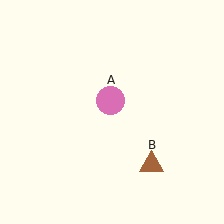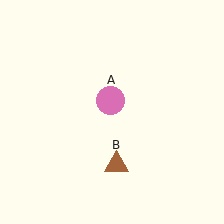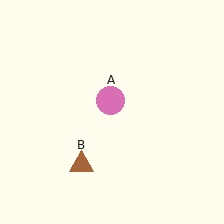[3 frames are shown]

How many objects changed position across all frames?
1 object changed position: brown triangle (object B).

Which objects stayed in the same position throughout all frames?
Pink circle (object A) remained stationary.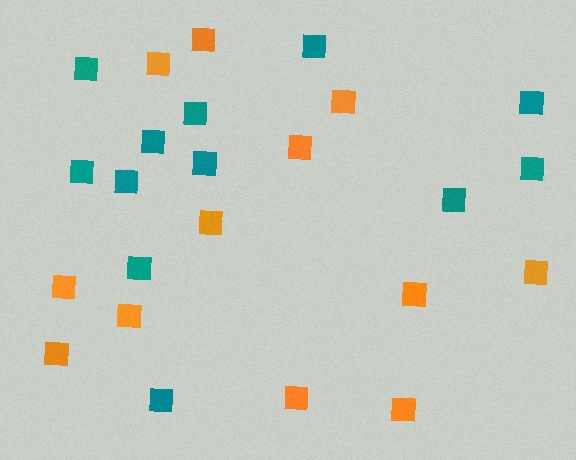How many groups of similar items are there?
There are 2 groups: one group of orange squares (12) and one group of teal squares (12).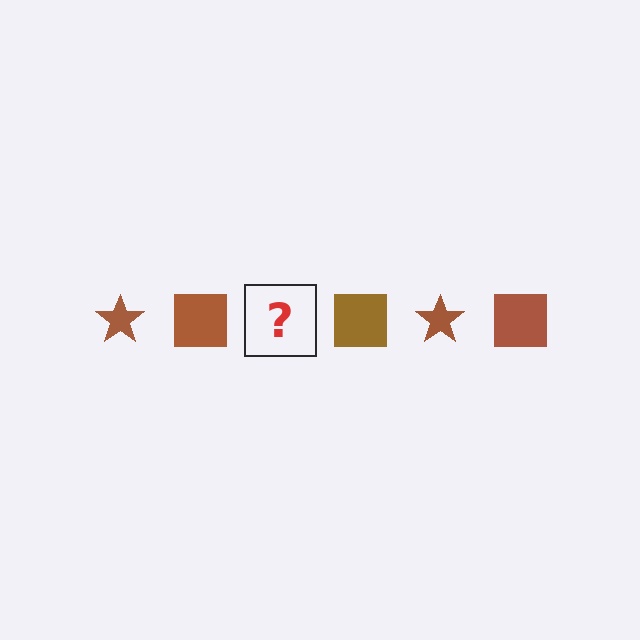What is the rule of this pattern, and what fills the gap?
The rule is that the pattern cycles through star, square shapes in brown. The gap should be filled with a brown star.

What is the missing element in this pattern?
The missing element is a brown star.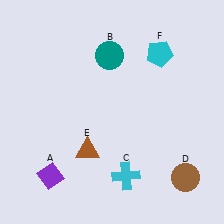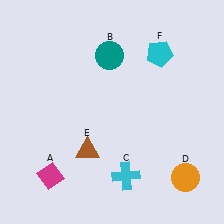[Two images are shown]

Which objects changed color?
A changed from purple to magenta. D changed from brown to orange.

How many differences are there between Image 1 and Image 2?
There are 2 differences between the two images.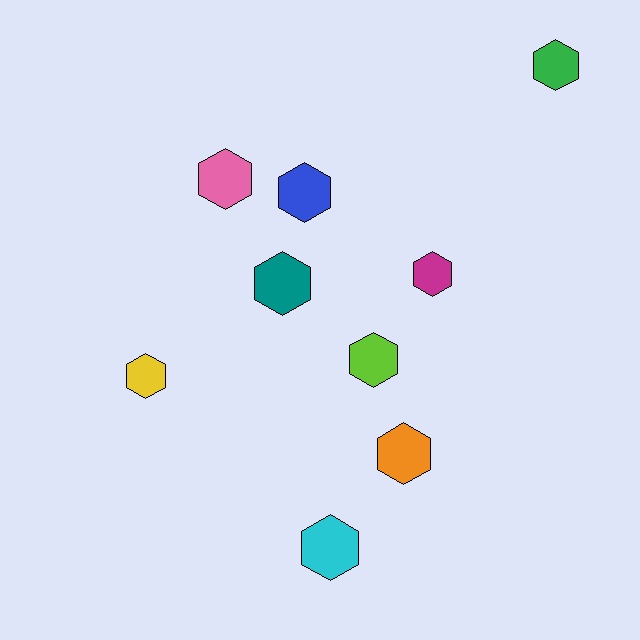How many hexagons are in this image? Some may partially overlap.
There are 9 hexagons.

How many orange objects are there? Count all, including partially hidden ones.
There is 1 orange object.